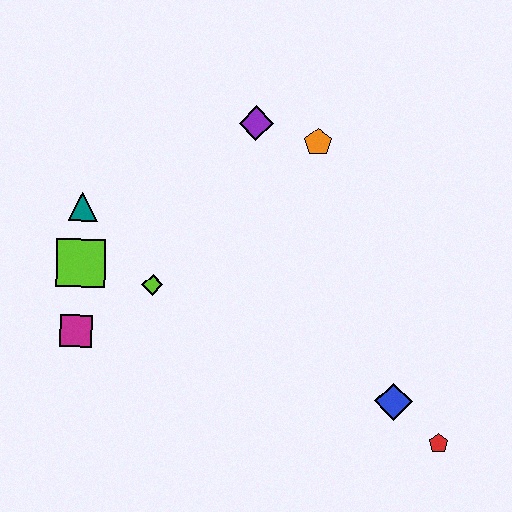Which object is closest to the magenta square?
The lime square is closest to the magenta square.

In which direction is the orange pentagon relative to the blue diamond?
The orange pentagon is above the blue diamond.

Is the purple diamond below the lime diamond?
No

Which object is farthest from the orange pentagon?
The red pentagon is farthest from the orange pentagon.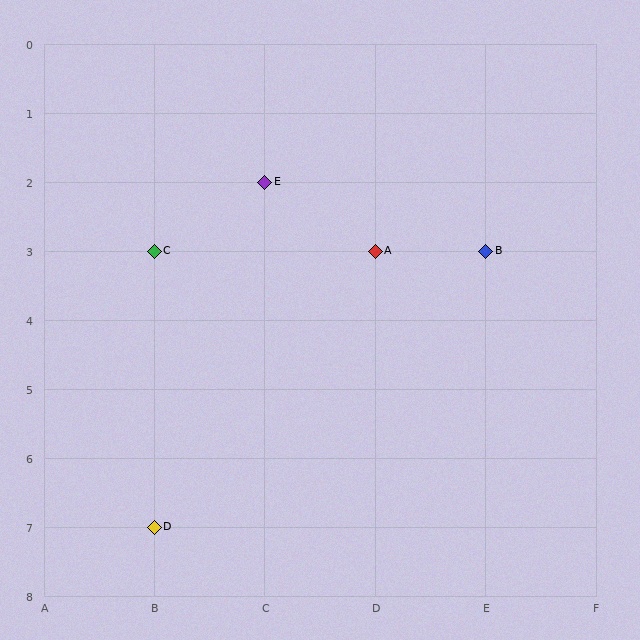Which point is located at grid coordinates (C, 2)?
Point E is at (C, 2).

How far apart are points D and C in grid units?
Points D and C are 4 rows apart.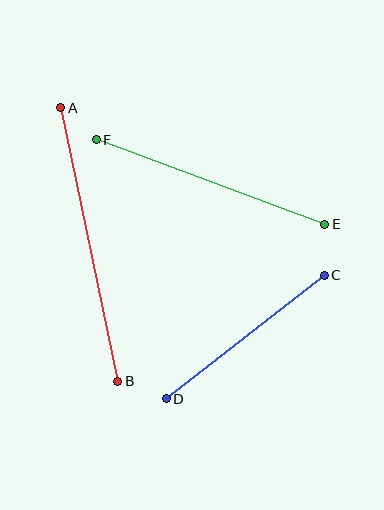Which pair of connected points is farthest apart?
Points A and B are farthest apart.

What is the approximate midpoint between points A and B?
The midpoint is at approximately (89, 244) pixels.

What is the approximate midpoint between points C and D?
The midpoint is at approximately (245, 337) pixels.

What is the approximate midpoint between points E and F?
The midpoint is at approximately (211, 182) pixels.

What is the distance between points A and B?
The distance is approximately 280 pixels.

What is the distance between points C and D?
The distance is approximately 201 pixels.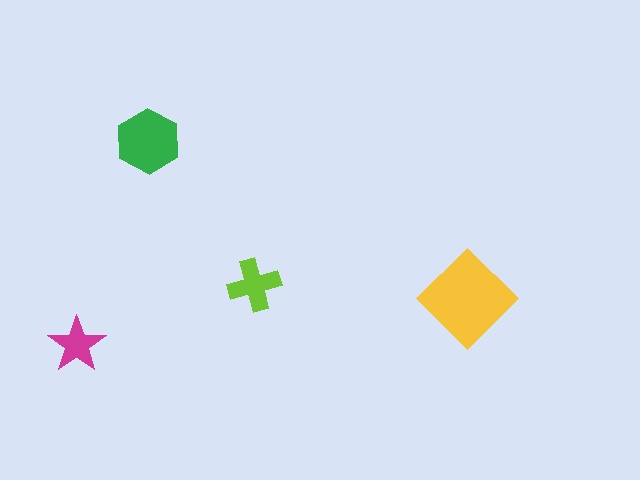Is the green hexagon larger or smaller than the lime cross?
Larger.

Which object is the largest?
The yellow diamond.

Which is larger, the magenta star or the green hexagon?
The green hexagon.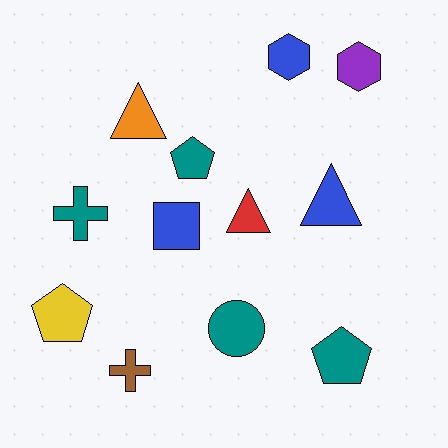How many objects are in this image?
There are 12 objects.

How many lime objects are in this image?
There are no lime objects.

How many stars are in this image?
There are no stars.